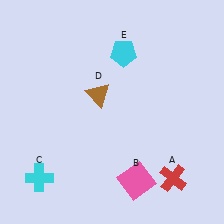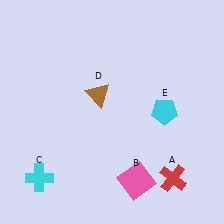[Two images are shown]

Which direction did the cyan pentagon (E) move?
The cyan pentagon (E) moved down.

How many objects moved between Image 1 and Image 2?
1 object moved between the two images.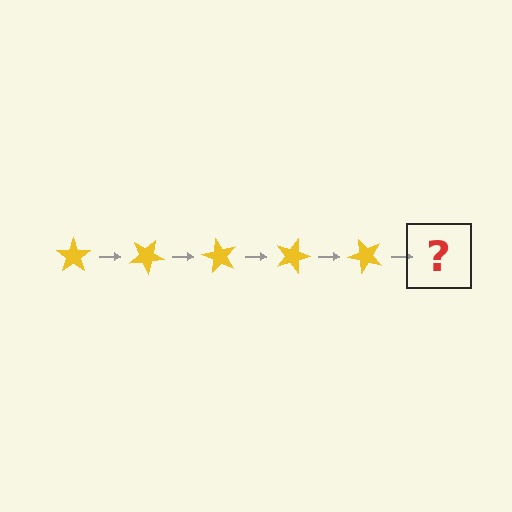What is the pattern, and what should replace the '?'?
The pattern is that the star rotates 30 degrees each step. The '?' should be a yellow star rotated 150 degrees.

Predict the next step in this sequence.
The next step is a yellow star rotated 150 degrees.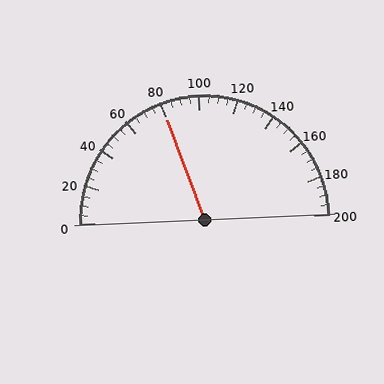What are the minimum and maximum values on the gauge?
The gauge ranges from 0 to 200.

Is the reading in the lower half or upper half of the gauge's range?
The reading is in the lower half of the range (0 to 200).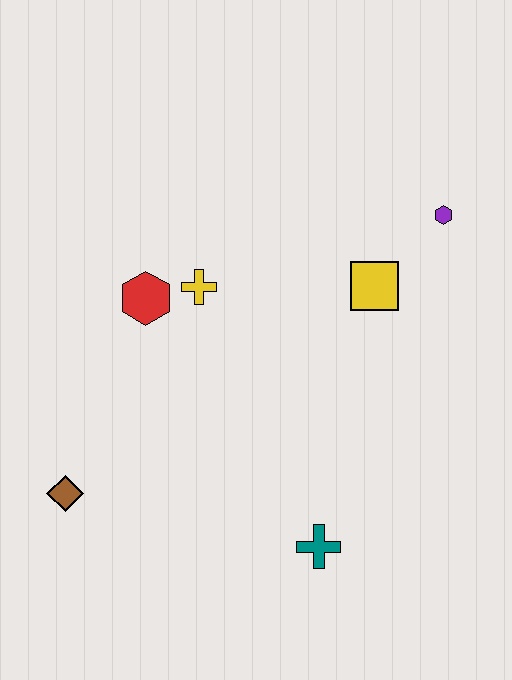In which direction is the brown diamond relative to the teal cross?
The brown diamond is to the left of the teal cross.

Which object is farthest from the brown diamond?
The purple hexagon is farthest from the brown diamond.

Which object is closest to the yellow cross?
The red hexagon is closest to the yellow cross.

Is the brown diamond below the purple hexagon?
Yes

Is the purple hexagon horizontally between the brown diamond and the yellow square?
No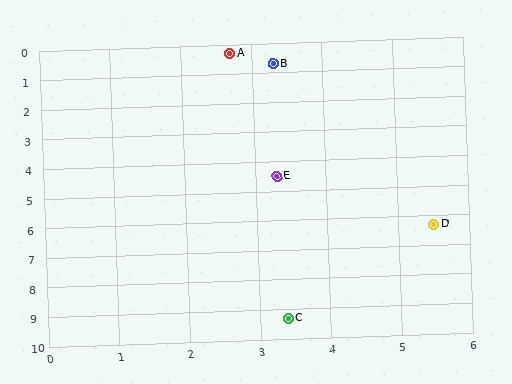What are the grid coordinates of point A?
Point A is at approximately (2.7, 0.3).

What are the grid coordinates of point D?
Point D is at approximately (5.5, 6.3).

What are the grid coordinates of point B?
Point B is at approximately (3.3, 0.7).